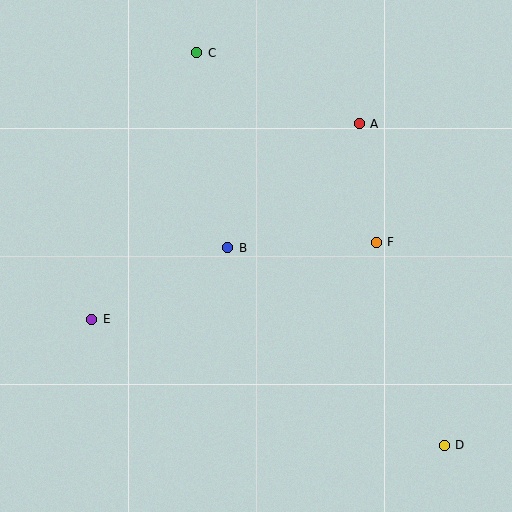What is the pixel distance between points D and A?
The distance between D and A is 333 pixels.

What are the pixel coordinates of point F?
Point F is at (376, 242).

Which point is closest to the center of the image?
Point B at (228, 248) is closest to the center.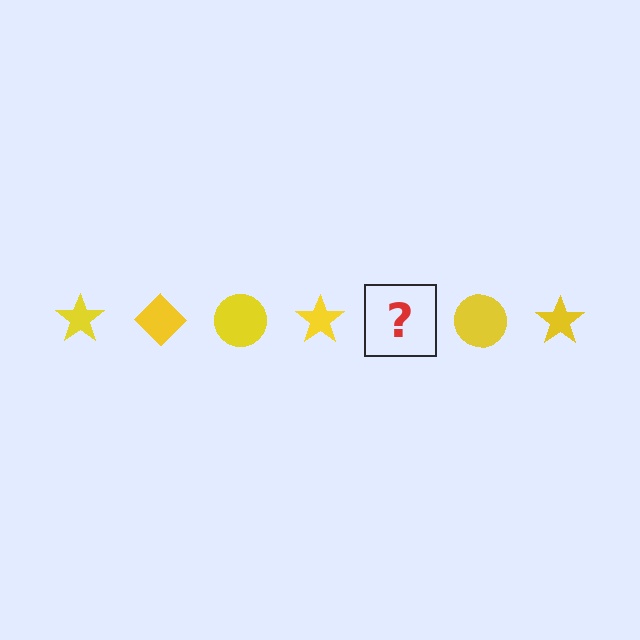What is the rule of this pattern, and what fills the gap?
The rule is that the pattern cycles through star, diamond, circle shapes in yellow. The gap should be filled with a yellow diamond.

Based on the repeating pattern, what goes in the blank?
The blank should be a yellow diamond.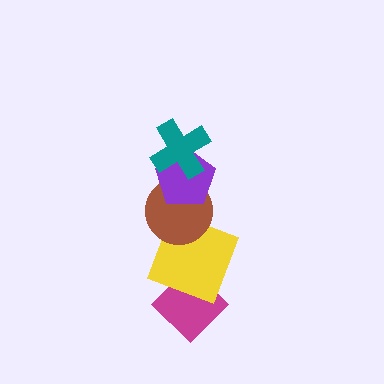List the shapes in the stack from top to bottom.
From top to bottom: the teal cross, the purple pentagon, the brown circle, the yellow square, the magenta diamond.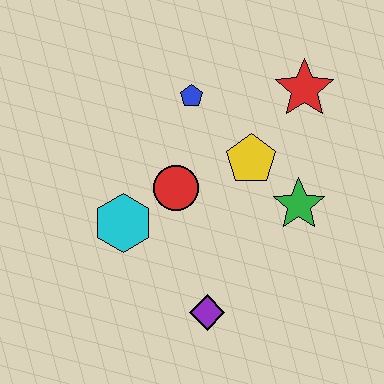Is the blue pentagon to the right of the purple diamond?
No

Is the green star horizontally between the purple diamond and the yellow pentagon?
No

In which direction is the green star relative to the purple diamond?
The green star is above the purple diamond.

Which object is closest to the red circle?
The cyan hexagon is closest to the red circle.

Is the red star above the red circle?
Yes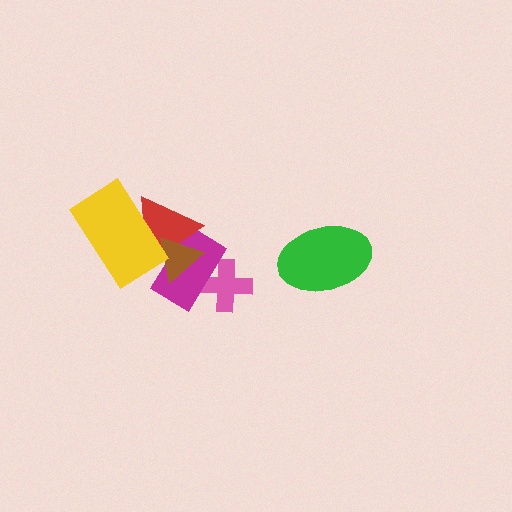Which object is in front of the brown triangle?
The yellow rectangle is in front of the brown triangle.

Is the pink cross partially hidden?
Yes, it is partially covered by another shape.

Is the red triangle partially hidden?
Yes, it is partially covered by another shape.